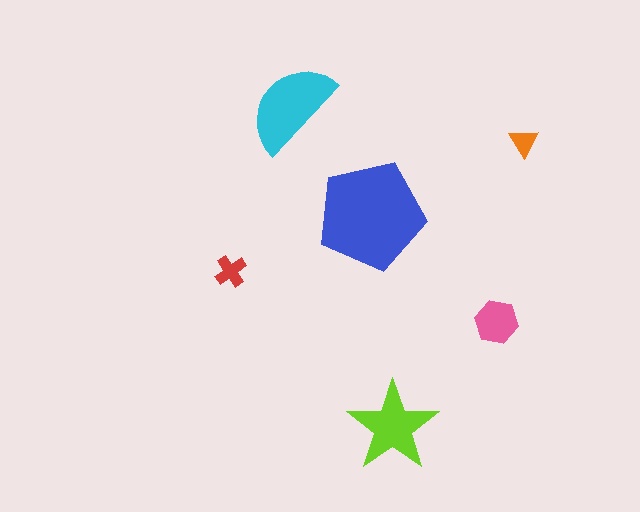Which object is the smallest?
The orange triangle.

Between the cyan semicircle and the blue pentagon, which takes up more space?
The blue pentagon.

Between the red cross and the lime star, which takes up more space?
The lime star.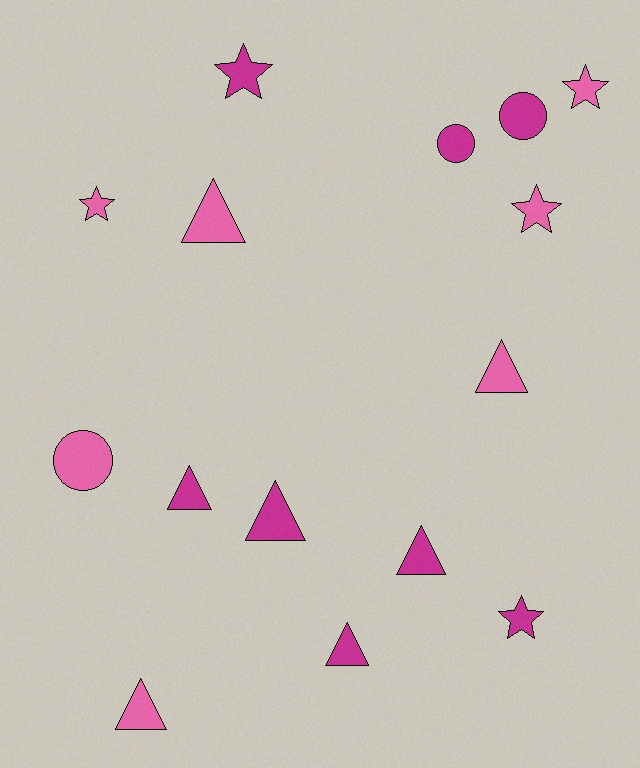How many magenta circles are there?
There are 2 magenta circles.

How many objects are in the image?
There are 15 objects.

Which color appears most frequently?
Magenta, with 8 objects.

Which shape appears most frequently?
Triangle, with 7 objects.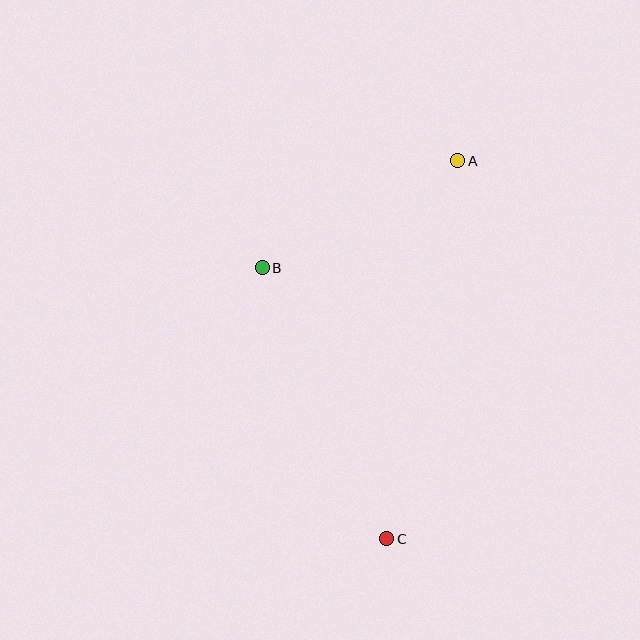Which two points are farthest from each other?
Points A and C are farthest from each other.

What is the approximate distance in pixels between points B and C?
The distance between B and C is approximately 298 pixels.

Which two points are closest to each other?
Points A and B are closest to each other.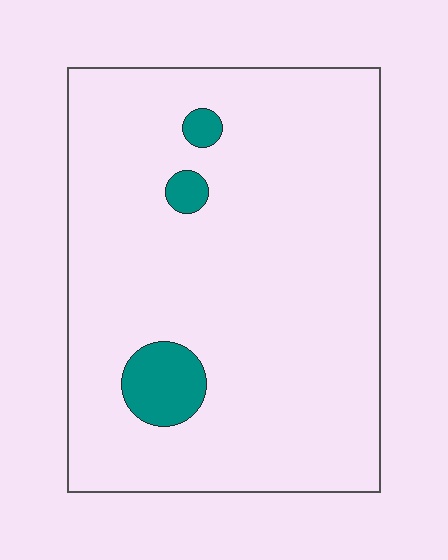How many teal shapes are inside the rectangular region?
3.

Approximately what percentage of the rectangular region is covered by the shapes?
Approximately 5%.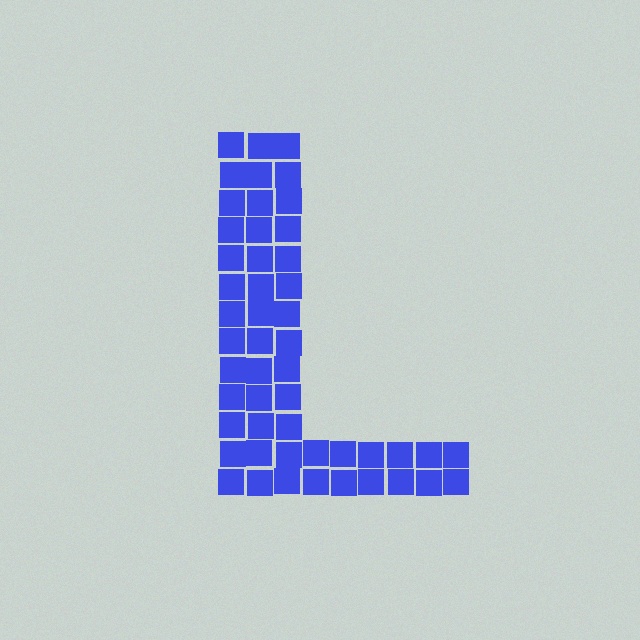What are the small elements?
The small elements are squares.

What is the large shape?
The large shape is the letter L.